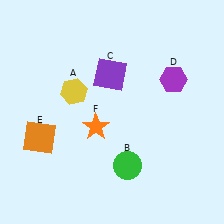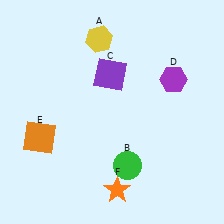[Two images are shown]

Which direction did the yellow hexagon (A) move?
The yellow hexagon (A) moved up.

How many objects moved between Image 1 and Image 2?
2 objects moved between the two images.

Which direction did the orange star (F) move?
The orange star (F) moved down.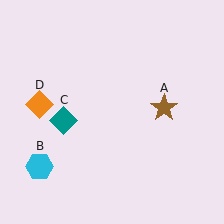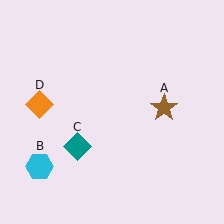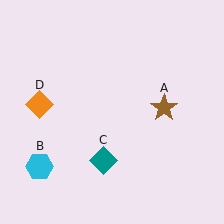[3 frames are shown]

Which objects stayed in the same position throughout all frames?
Brown star (object A) and cyan hexagon (object B) and orange diamond (object D) remained stationary.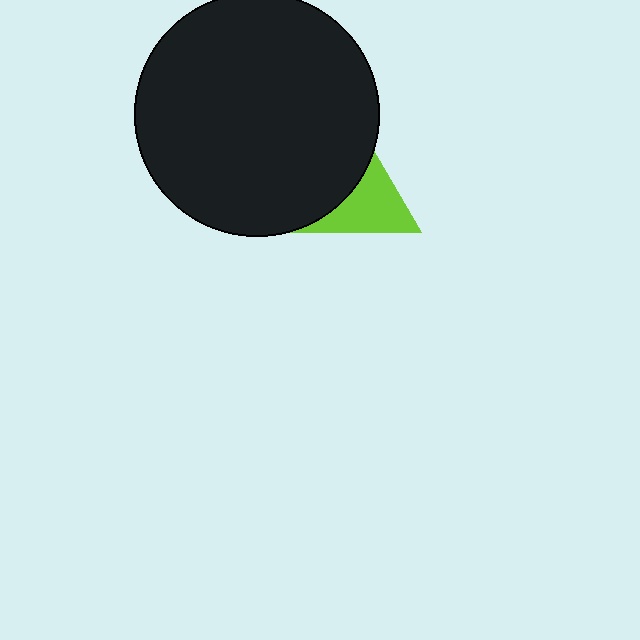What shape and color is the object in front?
The object in front is a black circle.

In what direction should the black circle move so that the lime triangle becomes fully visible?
The black circle should move left. That is the shortest direction to clear the overlap and leave the lime triangle fully visible.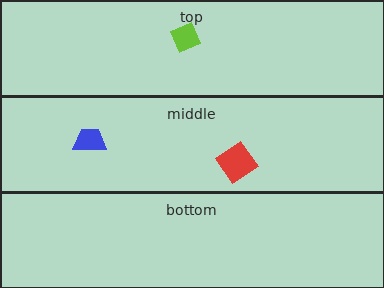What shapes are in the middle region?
The red diamond, the blue trapezoid.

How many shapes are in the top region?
1.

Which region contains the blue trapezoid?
The middle region.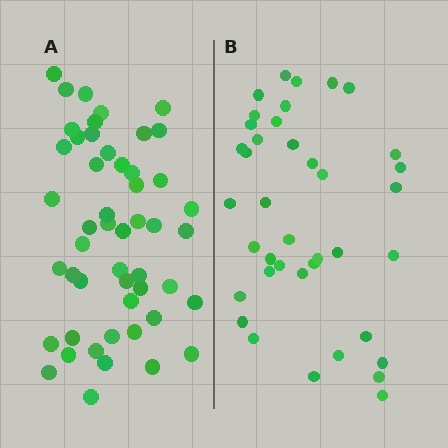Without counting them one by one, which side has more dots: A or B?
Region A (the left region) has more dots.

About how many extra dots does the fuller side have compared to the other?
Region A has roughly 12 or so more dots than region B.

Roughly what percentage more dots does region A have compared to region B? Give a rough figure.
About 30% more.